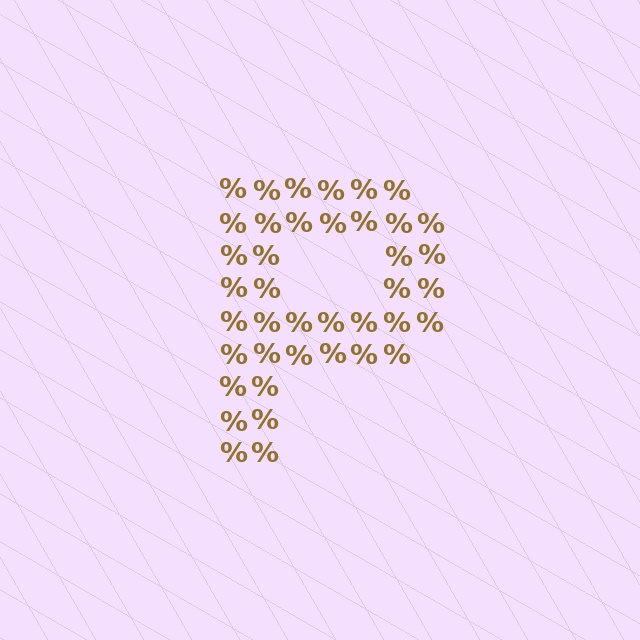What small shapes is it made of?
It is made of small percent signs.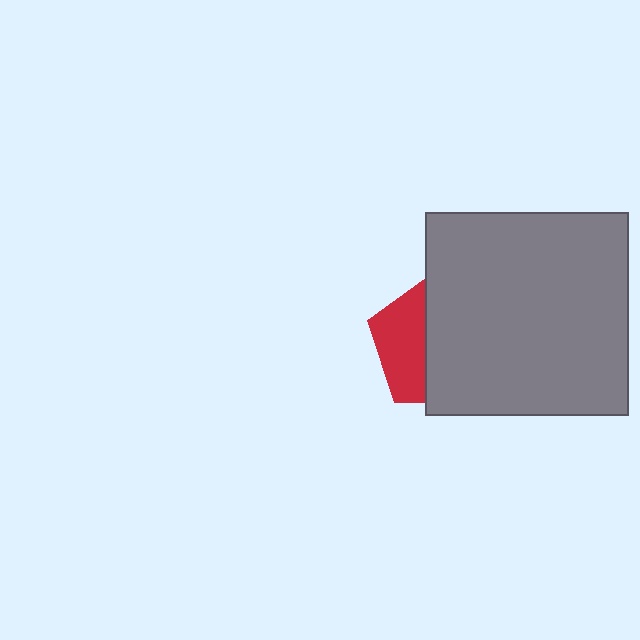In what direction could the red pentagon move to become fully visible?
The red pentagon could move left. That would shift it out from behind the gray square entirely.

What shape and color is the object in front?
The object in front is a gray square.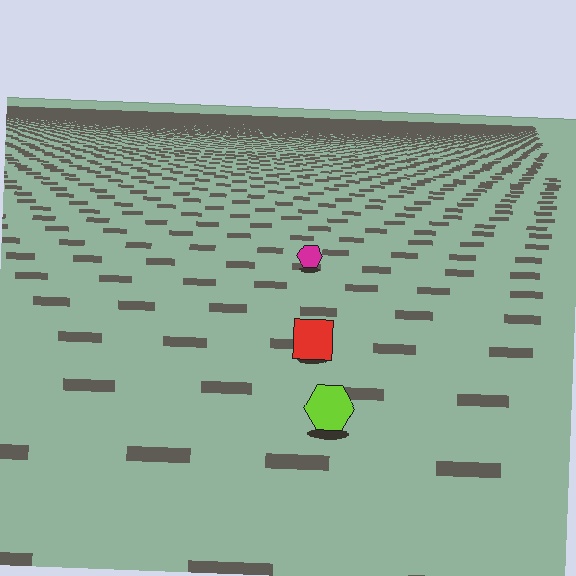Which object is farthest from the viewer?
The magenta hexagon is farthest from the viewer. It appears smaller and the ground texture around it is denser.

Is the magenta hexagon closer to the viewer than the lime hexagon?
No. The lime hexagon is closer — you can tell from the texture gradient: the ground texture is coarser near it.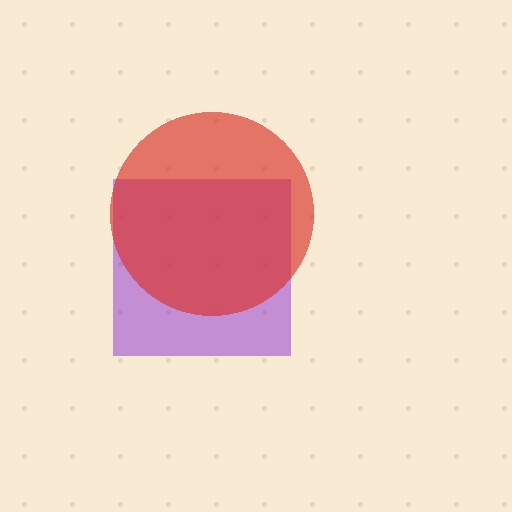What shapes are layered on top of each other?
The layered shapes are: a purple square, a red circle.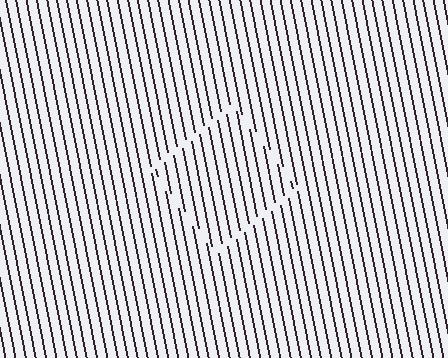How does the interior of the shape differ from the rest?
The interior of the shape contains the same grating, shifted by half a period — the contour is defined by the phase discontinuity where line-ends from the inner and outer gratings abut.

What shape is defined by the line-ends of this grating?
An illusory square. The interior of the shape contains the same grating, shifted by half a period — the contour is defined by the phase discontinuity where line-ends from the inner and outer gratings abut.